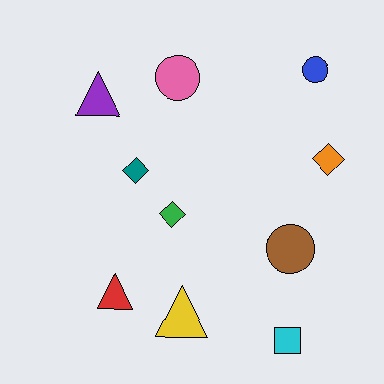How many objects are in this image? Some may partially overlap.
There are 10 objects.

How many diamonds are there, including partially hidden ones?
There are 3 diamonds.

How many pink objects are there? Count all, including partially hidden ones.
There is 1 pink object.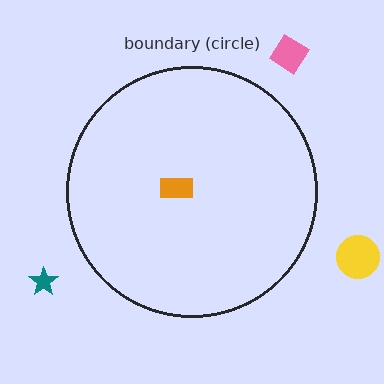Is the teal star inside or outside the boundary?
Outside.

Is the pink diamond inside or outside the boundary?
Outside.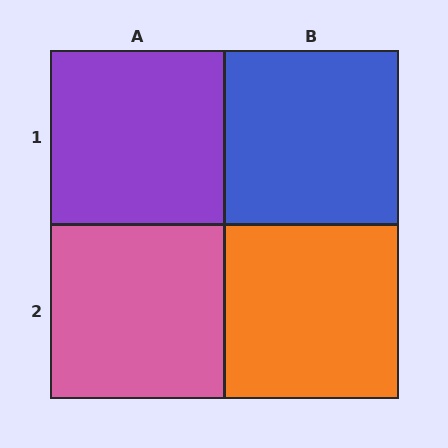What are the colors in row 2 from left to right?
Pink, orange.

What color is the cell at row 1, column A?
Purple.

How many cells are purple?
1 cell is purple.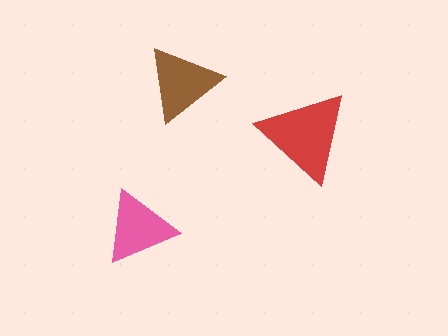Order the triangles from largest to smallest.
the red one, the brown one, the pink one.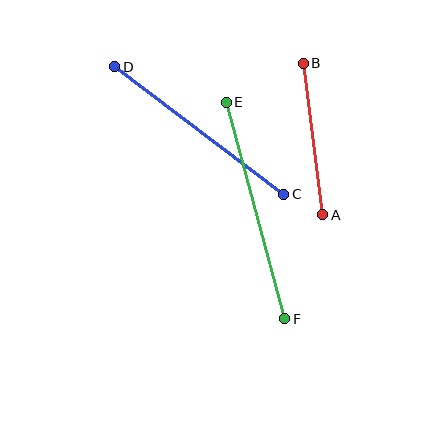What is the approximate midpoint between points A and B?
The midpoint is at approximately (313, 139) pixels.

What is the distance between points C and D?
The distance is approximately 211 pixels.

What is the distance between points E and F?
The distance is approximately 225 pixels.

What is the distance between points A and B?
The distance is approximately 152 pixels.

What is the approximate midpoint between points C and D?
The midpoint is at approximately (199, 130) pixels.